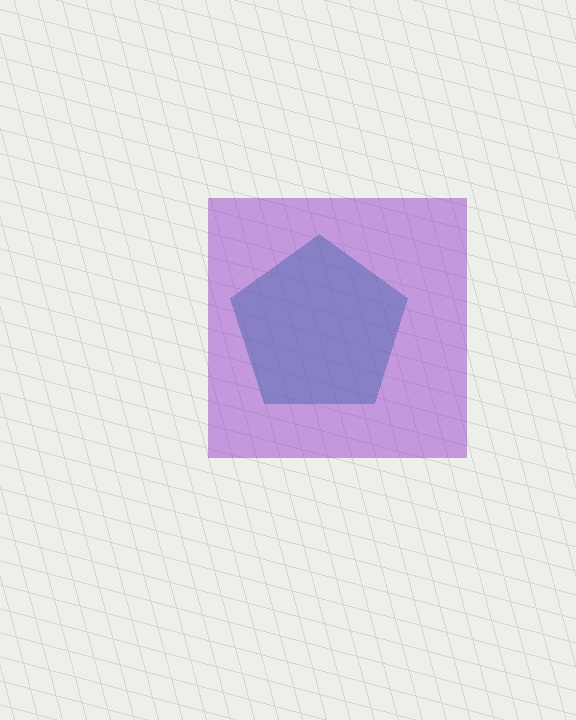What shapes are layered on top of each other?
The layered shapes are: a teal pentagon, a purple square.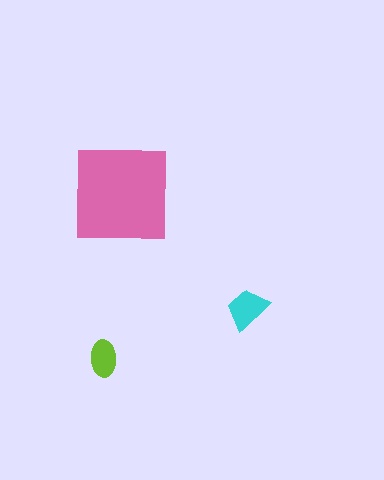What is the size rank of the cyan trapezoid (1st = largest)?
2nd.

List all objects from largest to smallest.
The pink square, the cyan trapezoid, the lime ellipse.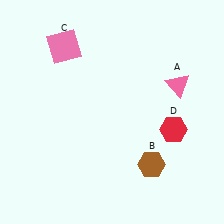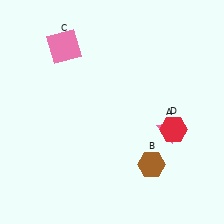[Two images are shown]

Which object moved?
The pink triangle (A) moved down.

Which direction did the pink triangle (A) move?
The pink triangle (A) moved down.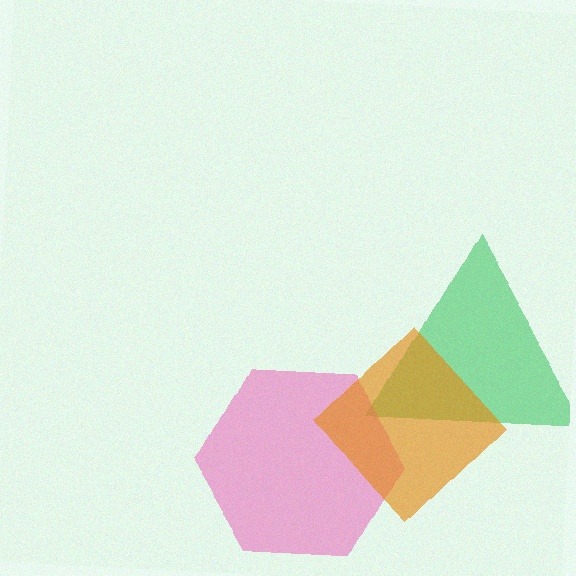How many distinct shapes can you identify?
There are 3 distinct shapes: a green triangle, a pink hexagon, an orange diamond.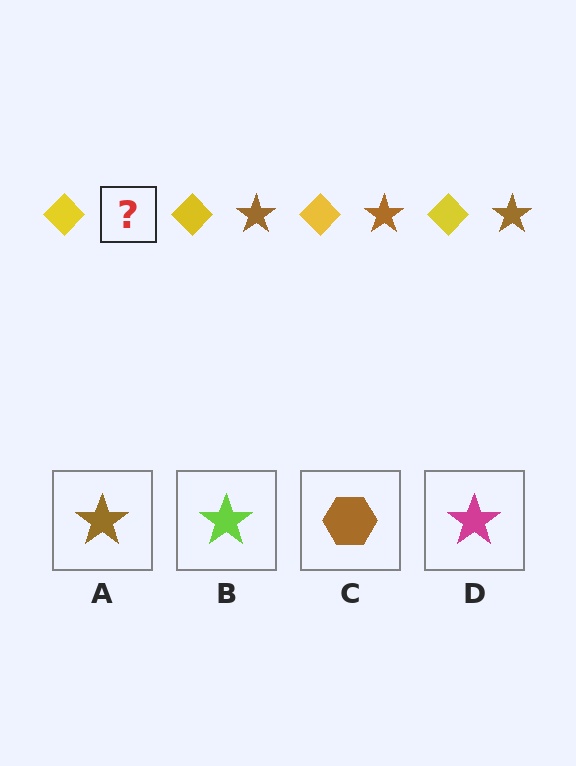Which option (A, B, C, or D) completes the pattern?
A.